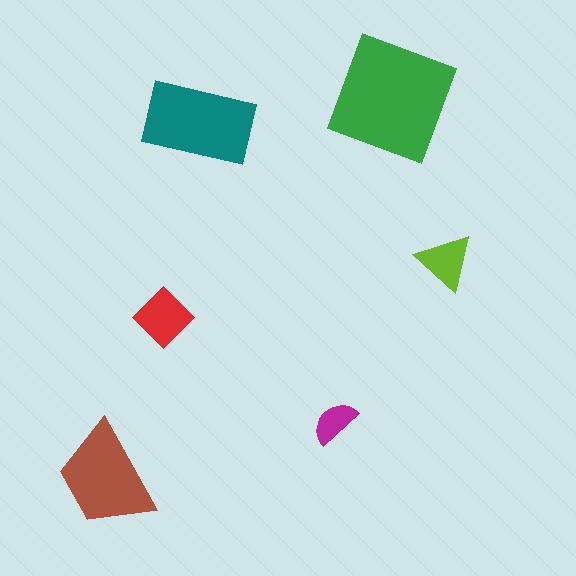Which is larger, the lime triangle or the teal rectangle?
The teal rectangle.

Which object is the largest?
The green square.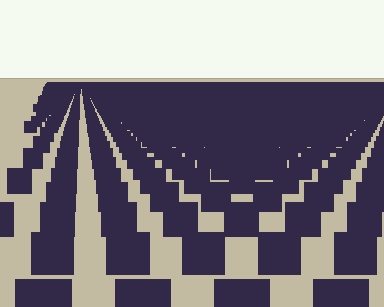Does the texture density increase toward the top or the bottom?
Density increases toward the top.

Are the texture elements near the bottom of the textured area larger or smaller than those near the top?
Larger. Near the bottom, elements are closer to the viewer and appear at a bigger on-screen size.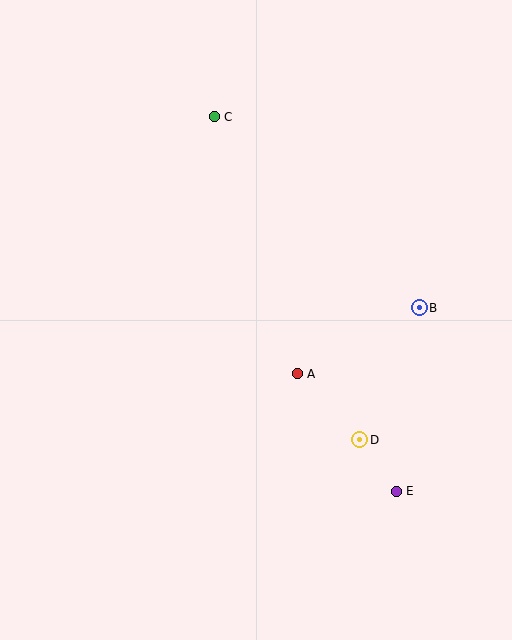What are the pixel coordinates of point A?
Point A is at (297, 374).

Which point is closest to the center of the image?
Point A at (297, 374) is closest to the center.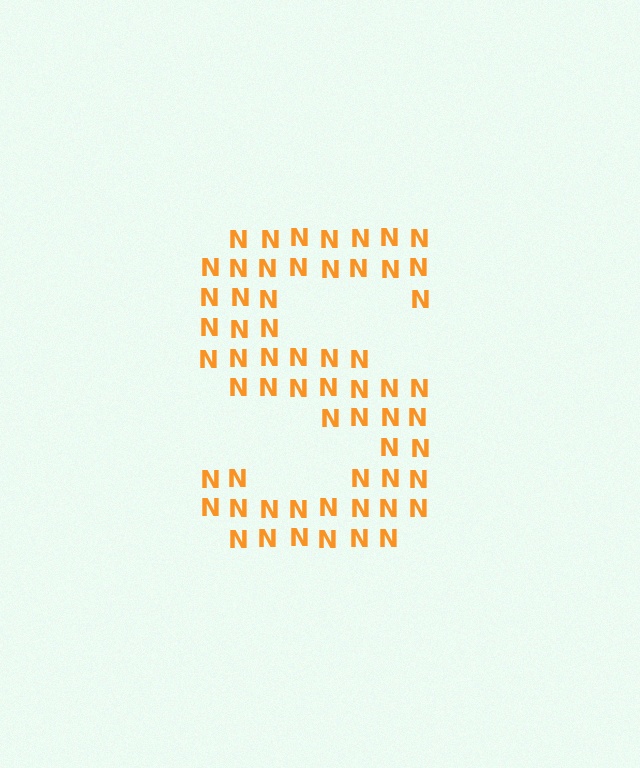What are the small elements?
The small elements are letter N's.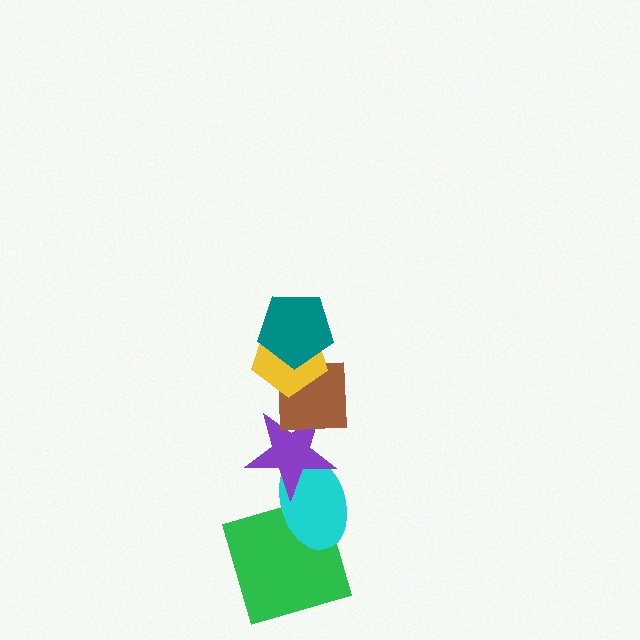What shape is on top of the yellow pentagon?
The teal pentagon is on top of the yellow pentagon.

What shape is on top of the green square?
The cyan ellipse is on top of the green square.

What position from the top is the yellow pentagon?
The yellow pentagon is 2nd from the top.